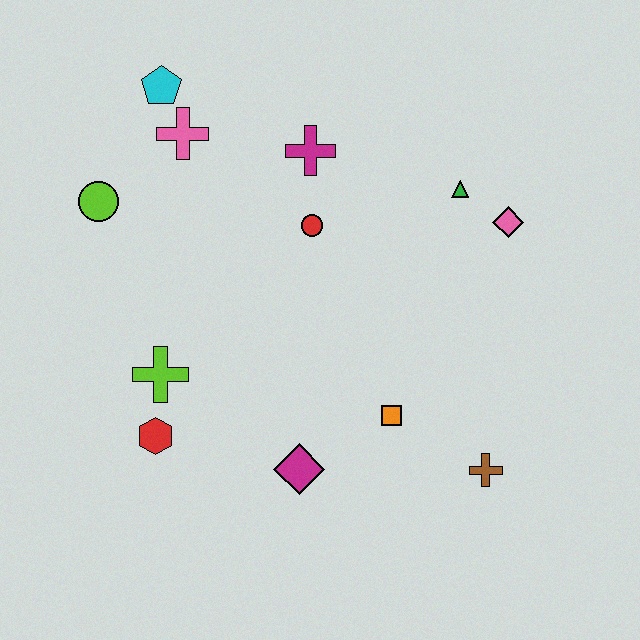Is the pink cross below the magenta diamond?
No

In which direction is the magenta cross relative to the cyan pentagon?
The magenta cross is to the right of the cyan pentagon.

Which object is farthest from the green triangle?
The red hexagon is farthest from the green triangle.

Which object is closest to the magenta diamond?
The orange square is closest to the magenta diamond.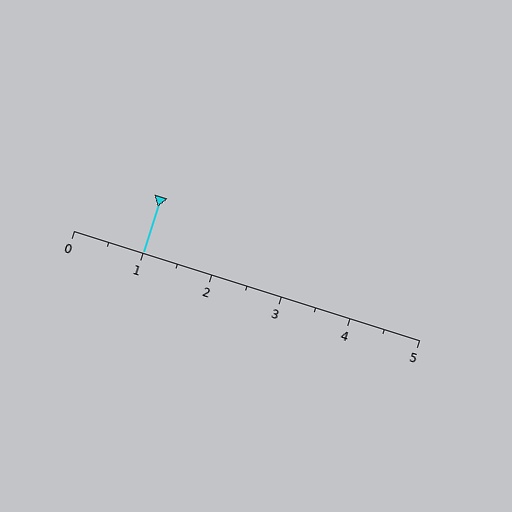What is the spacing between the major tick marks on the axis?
The major ticks are spaced 1 apart.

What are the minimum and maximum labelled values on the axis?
The axis runs from 0 to 5.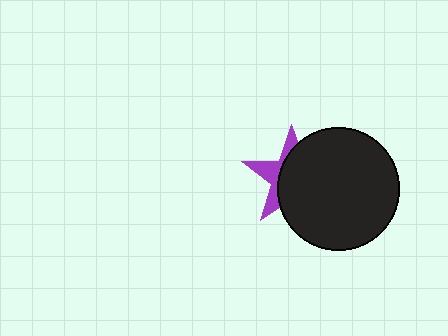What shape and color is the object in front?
The object in front is a black circle.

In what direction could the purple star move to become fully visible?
The purple star could move left. That would shift it out from behind the black circle entirely.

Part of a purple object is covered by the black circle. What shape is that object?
It is a star.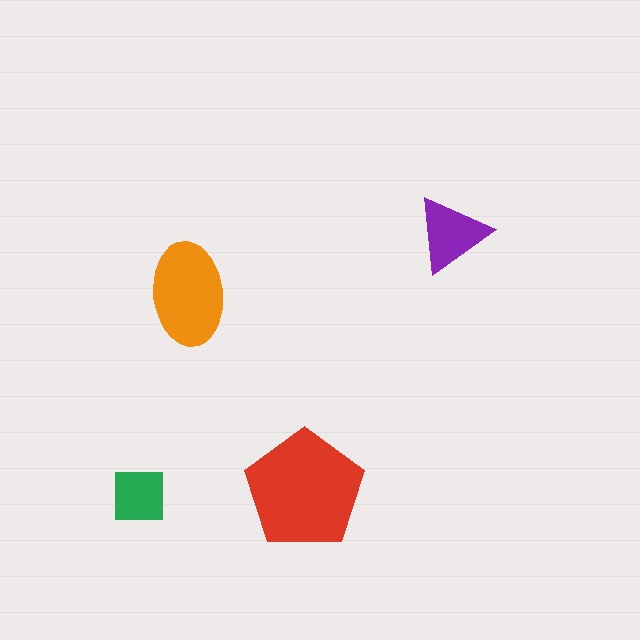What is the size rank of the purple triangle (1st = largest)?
3rd.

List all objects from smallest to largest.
The green square, the purple triangle, the orange ellipse, the red pentagon.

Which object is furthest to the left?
The green square is leftmost.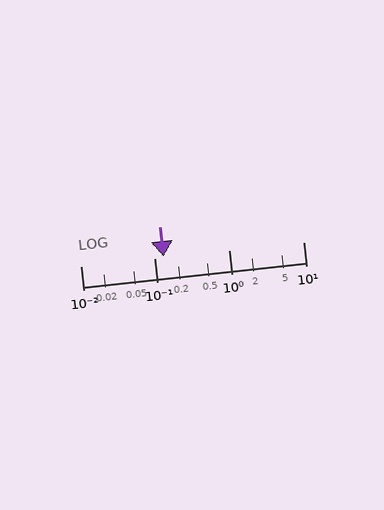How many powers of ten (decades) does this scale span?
The scale spans 3 decades, from 0.01 to 10.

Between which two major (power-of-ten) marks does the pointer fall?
The pointer is between 0.1 and 1.